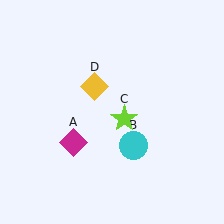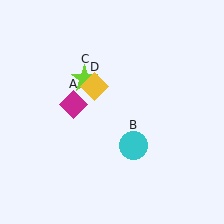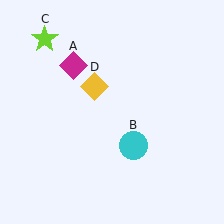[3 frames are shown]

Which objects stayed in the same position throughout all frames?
Cyan circle (object B) and yellow diamond (object D) remained stationary.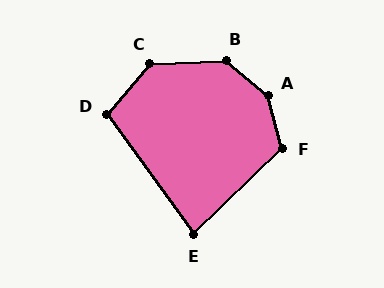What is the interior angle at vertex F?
Approximately 119 degrees (obtuse).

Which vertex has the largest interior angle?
A, at approximately 145 degrees.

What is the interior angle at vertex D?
Approximately 104 degrees (obtuse).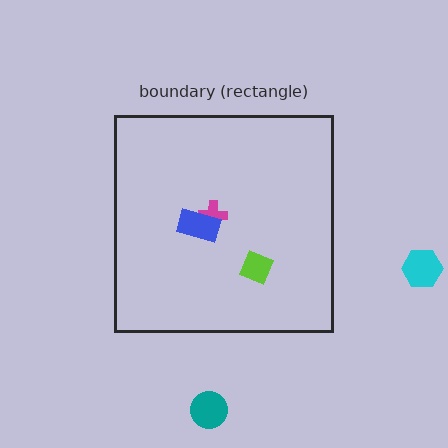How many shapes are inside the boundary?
3 inside, 2 outside.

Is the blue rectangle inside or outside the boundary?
Inside.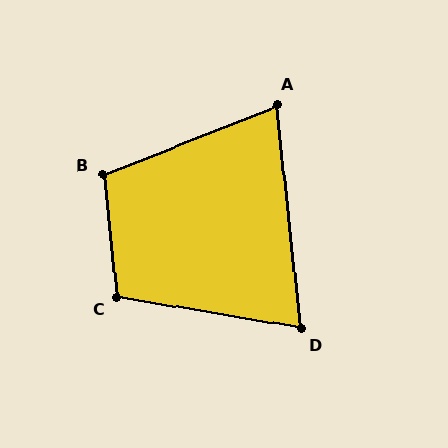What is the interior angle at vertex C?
Approximately 106 degrees (obtuse).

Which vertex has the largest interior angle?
B, at approximately 106 degrees.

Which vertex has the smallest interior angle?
D, at approximately 74 degrees.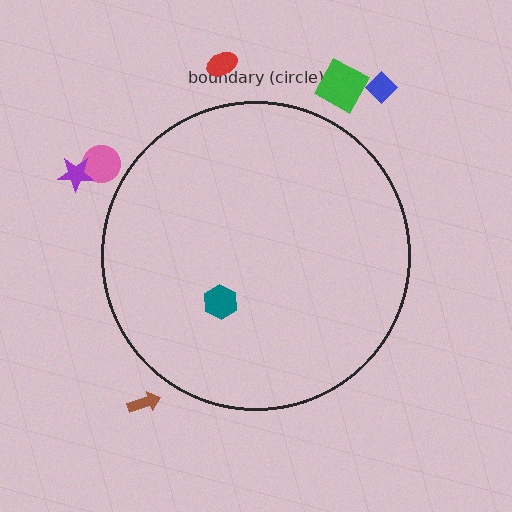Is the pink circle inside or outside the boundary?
Outside.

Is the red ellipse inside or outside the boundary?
Outside.